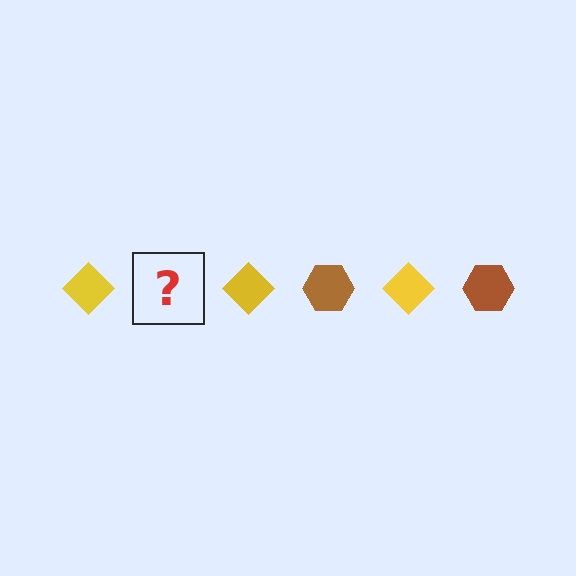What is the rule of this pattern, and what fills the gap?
The rule is that the pattern alternates between yellow diamond and brown hexagon. The gap should be filled with a brown hexagon.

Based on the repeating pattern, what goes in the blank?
The blank should be a brown hexagon.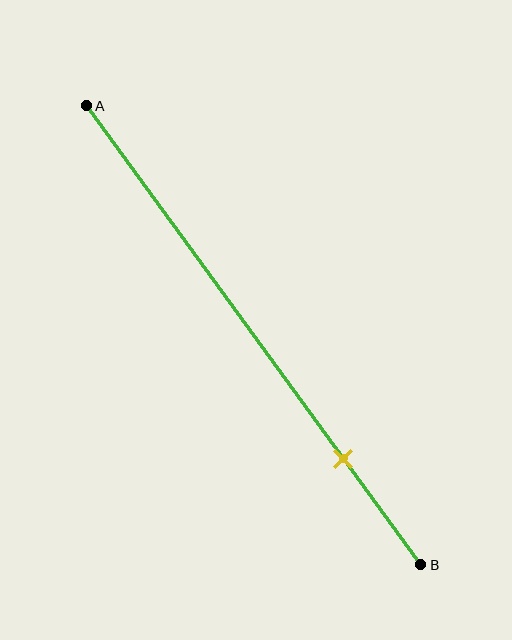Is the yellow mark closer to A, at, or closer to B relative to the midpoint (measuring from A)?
The yellow mark is closer to point B than the midpoint of segment AB.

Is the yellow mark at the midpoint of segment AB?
No, the mark is at about 75% from A, not at the 50% midpoint.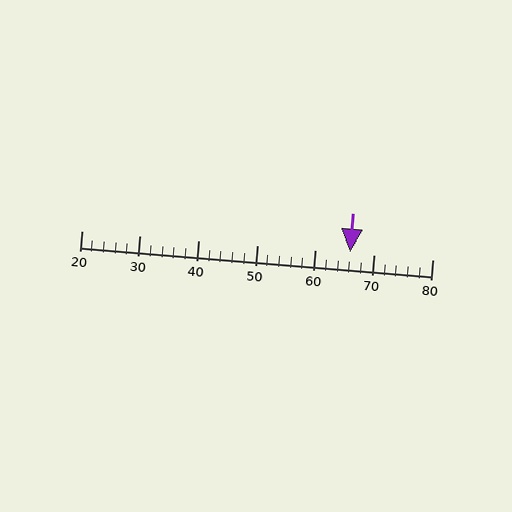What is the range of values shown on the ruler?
The ruler shows values from 20 to 80.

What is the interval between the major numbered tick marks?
The major tick marks are spaced 10 units apart.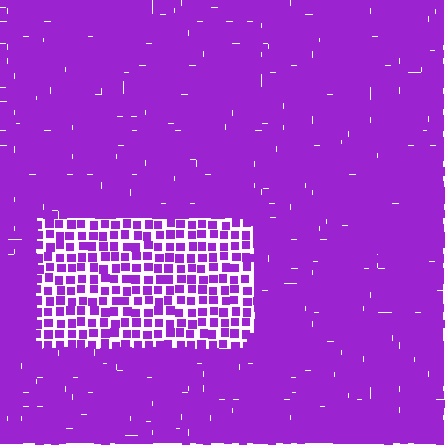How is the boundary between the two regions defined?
The boundary is defined by a change in element density (approximately 2.3x ratio). All elements are the same color, size, and shape.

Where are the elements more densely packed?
The elements are more densely packed outside the rectangle boundary.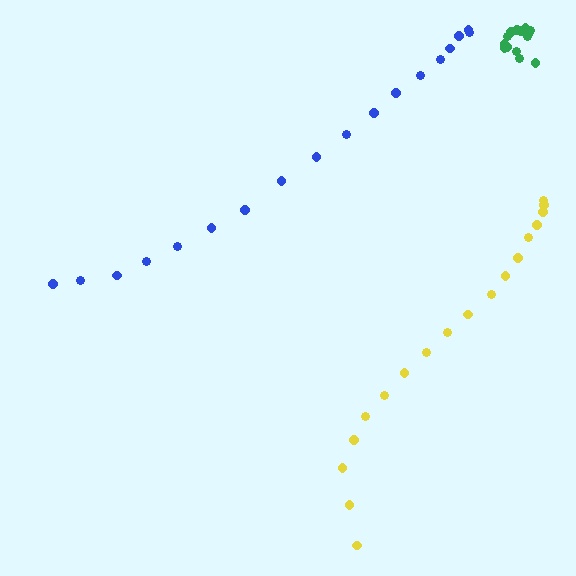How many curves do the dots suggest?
There are 3 distinct paths.